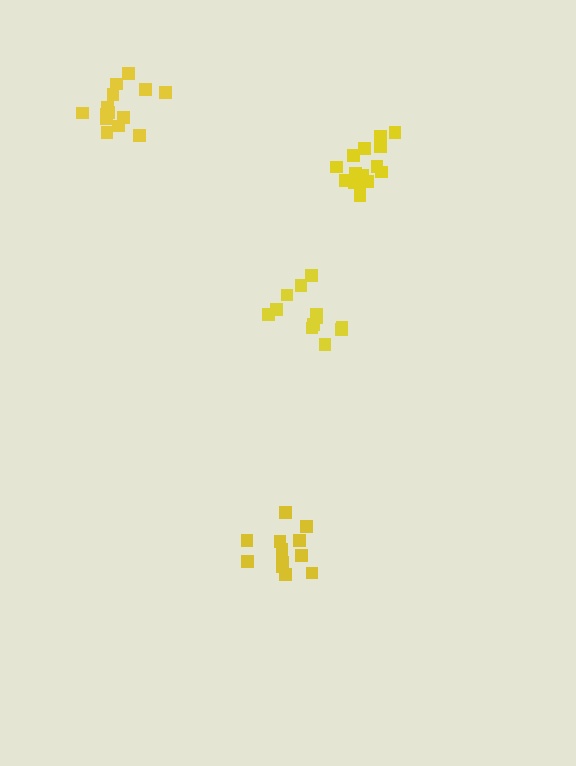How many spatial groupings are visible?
There are 4 spatial groupings.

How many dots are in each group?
Group 1: 14 dots, Group 2: 12 dots, Group 3: 12 dots, Group 4: 16 dots (54 total).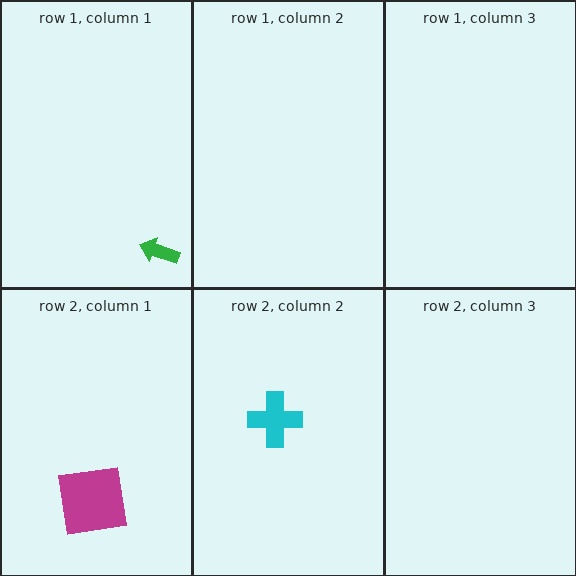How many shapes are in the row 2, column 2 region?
1.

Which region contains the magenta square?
The row 2, column 1 region.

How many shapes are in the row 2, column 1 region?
1.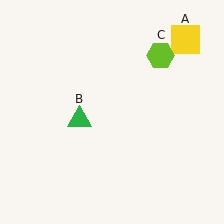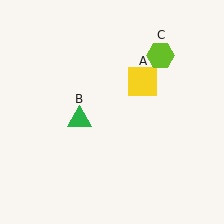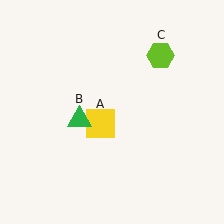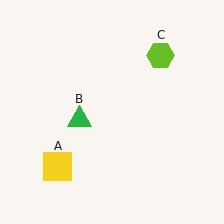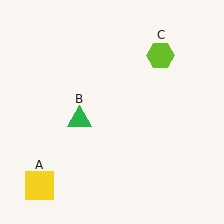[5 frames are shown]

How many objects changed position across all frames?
1 object changed position: yellow square (object A).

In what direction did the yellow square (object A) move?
The yellow square (object A) moved down and to the left.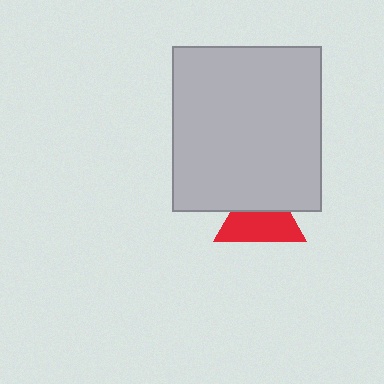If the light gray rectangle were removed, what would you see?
You would see the complete red triangle.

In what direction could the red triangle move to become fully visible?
The red triangle could move down. That would shift it out from behind the light gray rectangle entirely.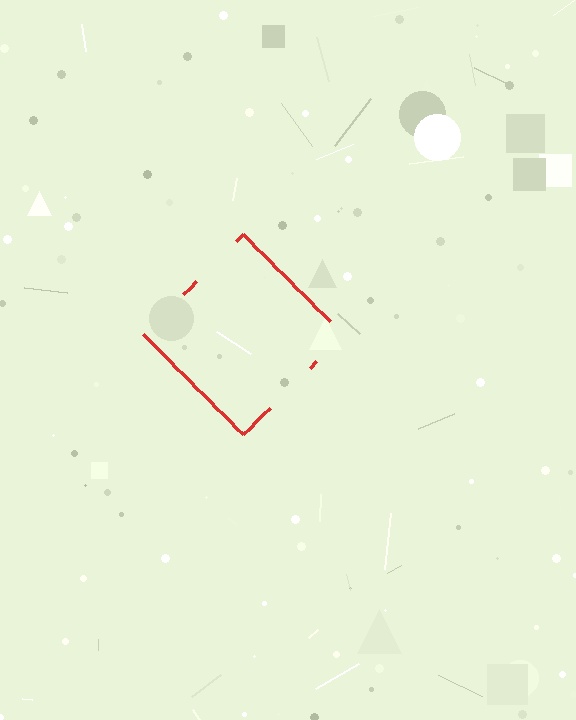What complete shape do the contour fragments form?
The contour fragments form a diamond.